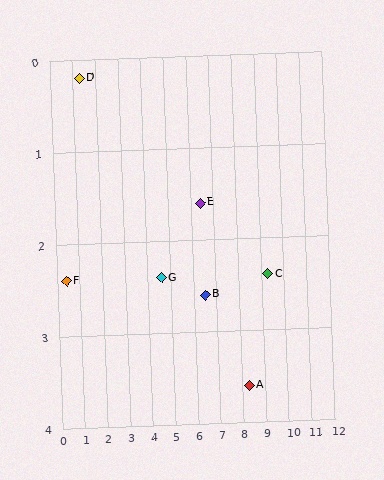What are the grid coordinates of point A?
Point A is at approximately (8.3, 3.6).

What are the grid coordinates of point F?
Point F is at approximately (0.4, 2.4).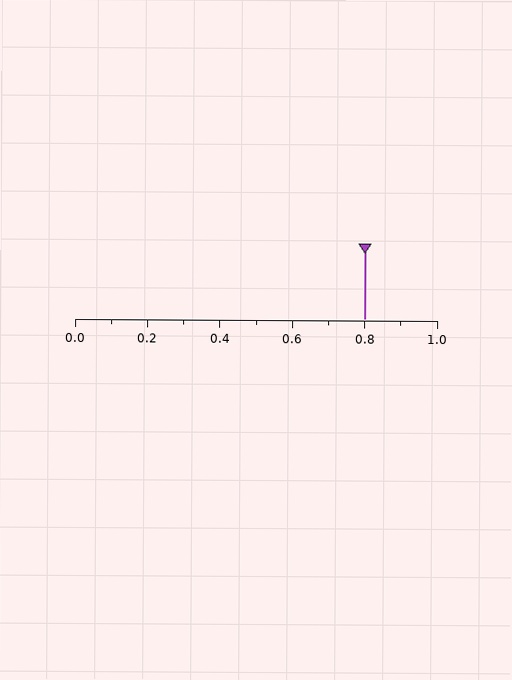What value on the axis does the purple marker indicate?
The marker indicates approximately 0.8.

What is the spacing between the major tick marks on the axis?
The major ticks are spaced 0.2 apart.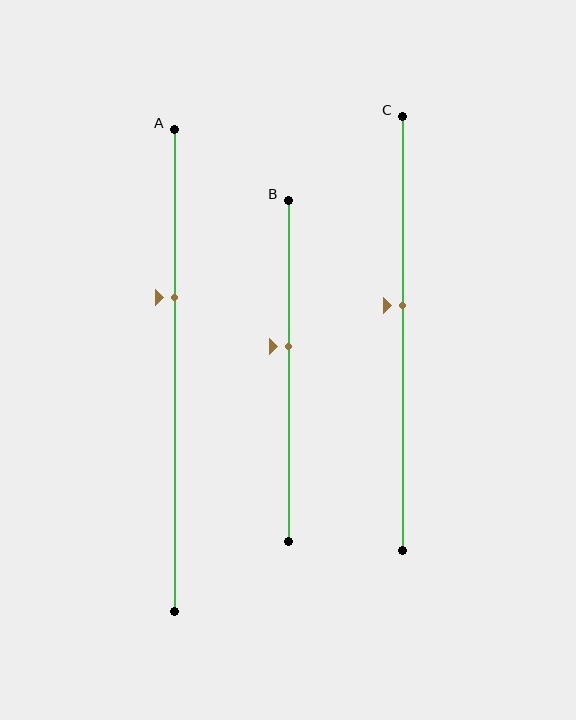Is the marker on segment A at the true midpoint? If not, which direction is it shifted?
No, the marker on segment A is shifted upward by about 15% of the segment length.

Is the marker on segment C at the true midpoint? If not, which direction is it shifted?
No, the marker on segment C is shifted upward by about 6% of the segment length.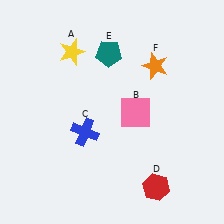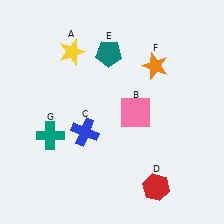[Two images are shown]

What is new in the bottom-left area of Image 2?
A teal cross (G) was added in the bottom-left area of Image 2.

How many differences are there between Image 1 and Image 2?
There is 1 difference between the two images.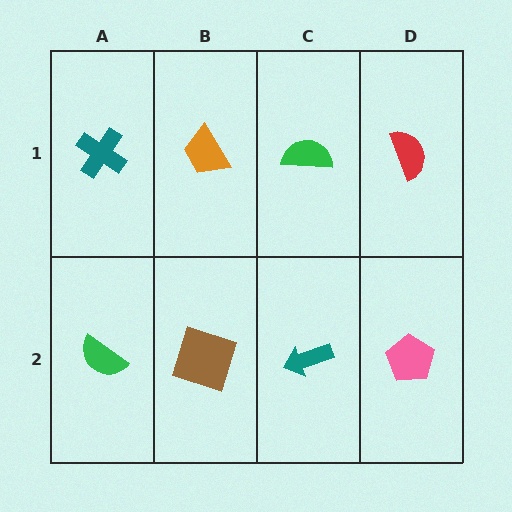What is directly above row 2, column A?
A teal cross.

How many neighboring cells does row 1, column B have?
3.